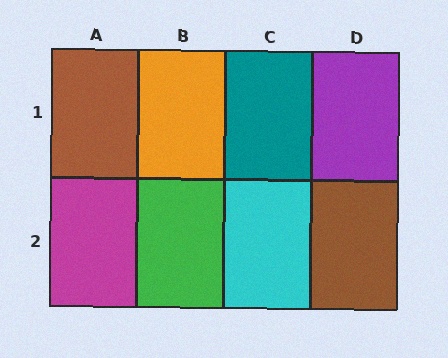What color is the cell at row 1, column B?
Orange.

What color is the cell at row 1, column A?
Brown.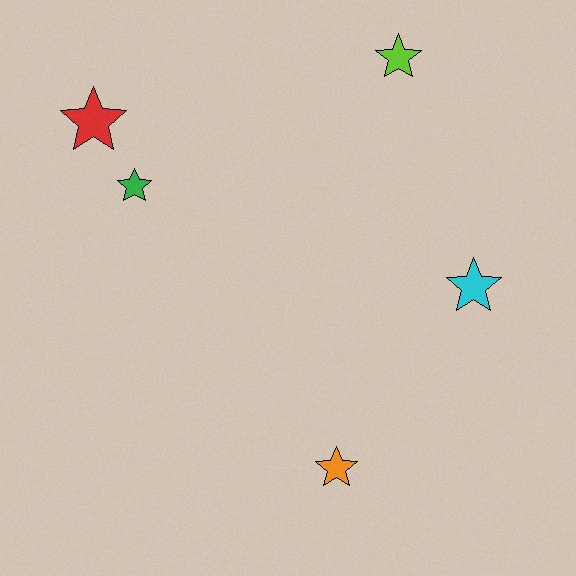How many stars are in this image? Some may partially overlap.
There are 5 stars.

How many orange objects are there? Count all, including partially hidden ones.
There is 1 orange object.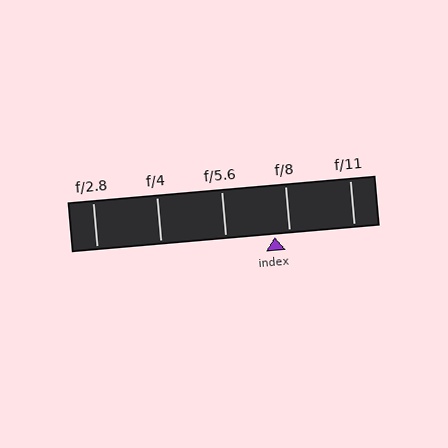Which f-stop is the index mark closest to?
The index mark is closest to f/8.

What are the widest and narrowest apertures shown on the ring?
The widest aperture shown is f/2.8 and the narrowest is f/11.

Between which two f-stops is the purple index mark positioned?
The index mark is between f/5.6 and f/8.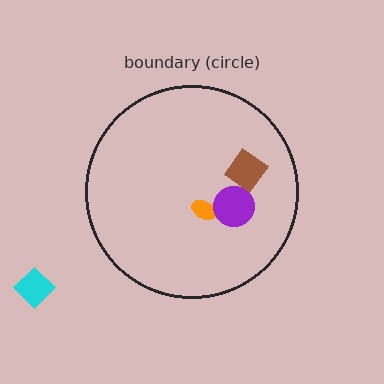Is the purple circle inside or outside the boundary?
Inside.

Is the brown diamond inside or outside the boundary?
Inside.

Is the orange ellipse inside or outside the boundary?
Inside.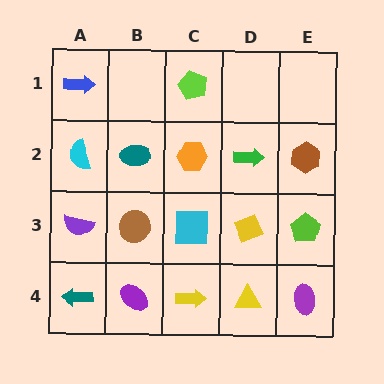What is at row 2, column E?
A brown hexagon.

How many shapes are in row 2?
5 shapes.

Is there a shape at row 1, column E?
No, that cell is empty.